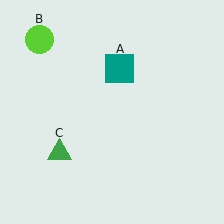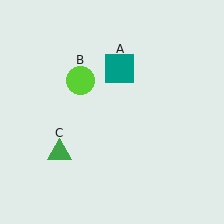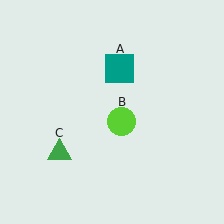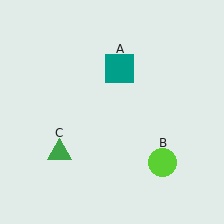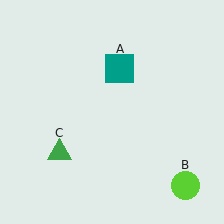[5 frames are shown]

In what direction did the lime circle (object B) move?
The lime circle (object B) moved down and to the right.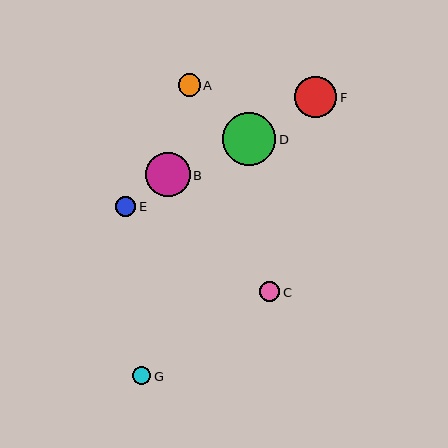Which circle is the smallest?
Circle G is the smallest with a size of approximately 18 pixels.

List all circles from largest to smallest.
From largest to smallest: D, B, F, A, E, C, G.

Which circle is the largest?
Circle D is the largest with a size of approximately 53 pixels.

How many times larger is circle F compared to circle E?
Circle F is approximately 2.1 times the size of circle E.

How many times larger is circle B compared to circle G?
Circle B is approximately 2.4 times the size of circle G.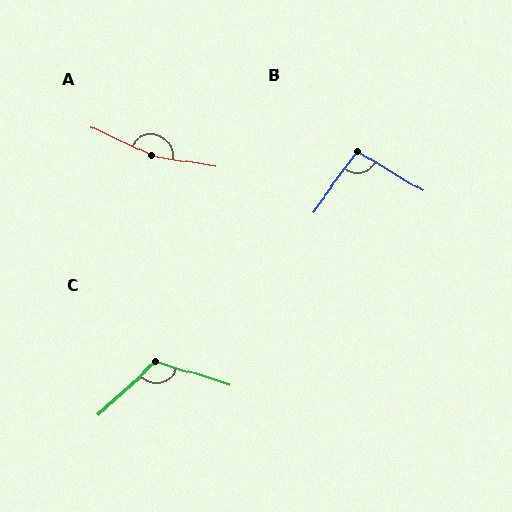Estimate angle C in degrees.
Approximately 120 degrees.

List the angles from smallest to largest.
B (94°), C (120°), A (164°).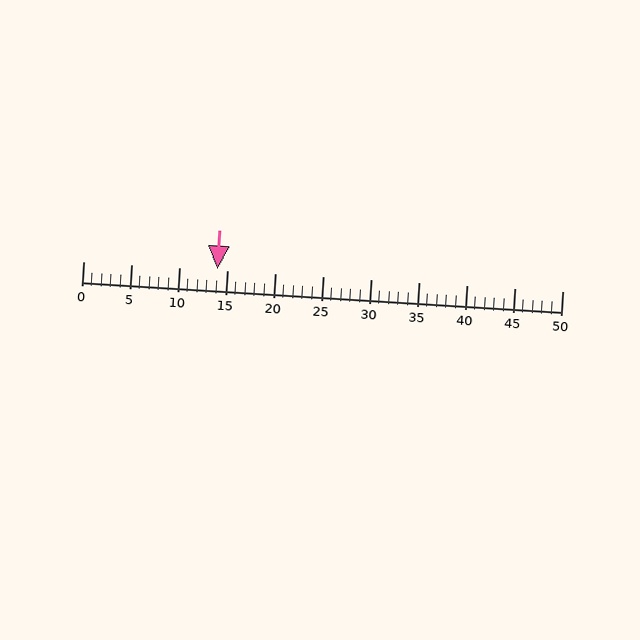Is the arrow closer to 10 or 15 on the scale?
The arrow is closer to 15.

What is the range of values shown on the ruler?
The ruler shows values from 0 to 50.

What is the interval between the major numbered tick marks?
The major tick marks are spaced 5 units apart.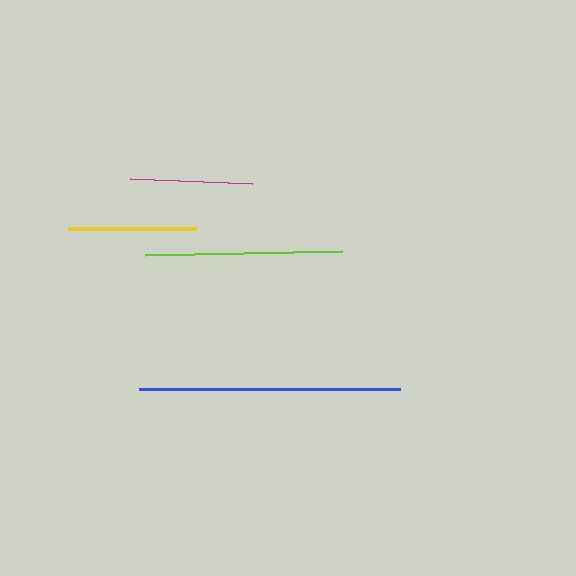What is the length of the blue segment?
The blue segment is approximately 261 pixels long.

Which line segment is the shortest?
The magenta line is the shortest at approximately 122 pixels.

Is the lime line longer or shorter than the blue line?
The blue line is longer than the lime line.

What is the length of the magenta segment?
The magenta segment is approximately 122 pixels long.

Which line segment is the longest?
The blue line is the longest at approximately 261 pixels.